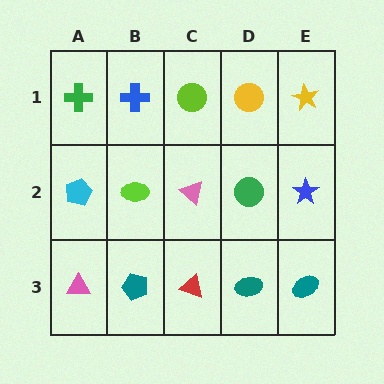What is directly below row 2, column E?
A teal ellipse.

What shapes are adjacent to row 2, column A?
A green cross (row 1, column A), a pink triangle (row 3, column A), a lime ellipse (row 2, column B).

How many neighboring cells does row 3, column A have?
2.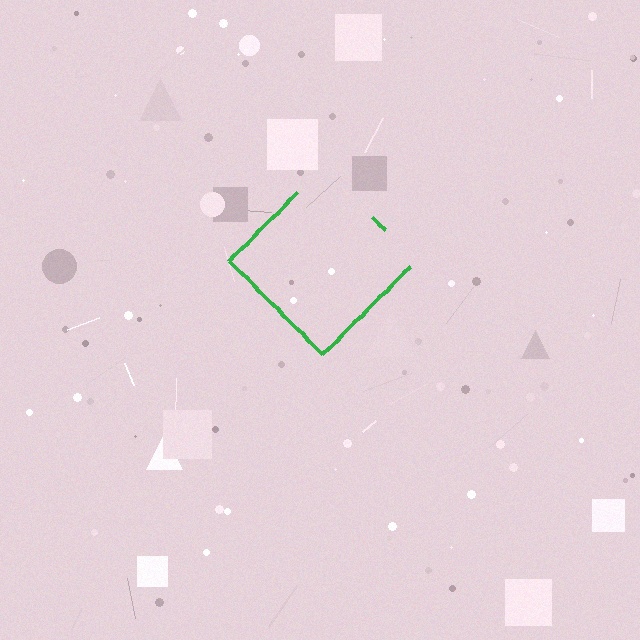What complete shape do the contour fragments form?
The contour fragments form a diamond.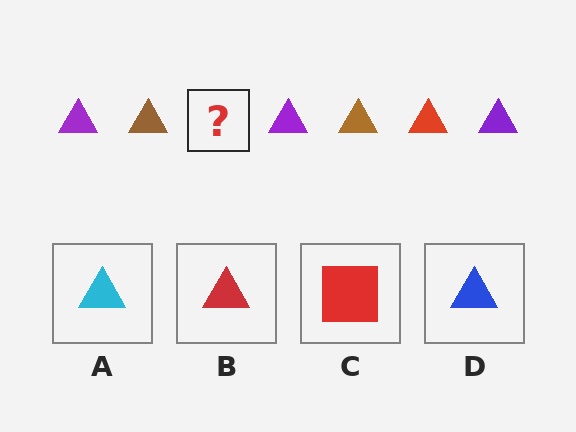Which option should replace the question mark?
Option B.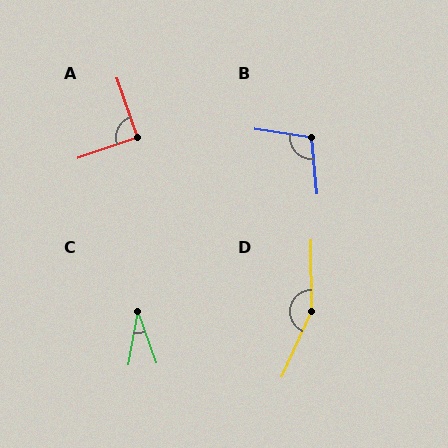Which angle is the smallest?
C, at approximately 30 degrees.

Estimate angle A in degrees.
Approximately 90 degrees.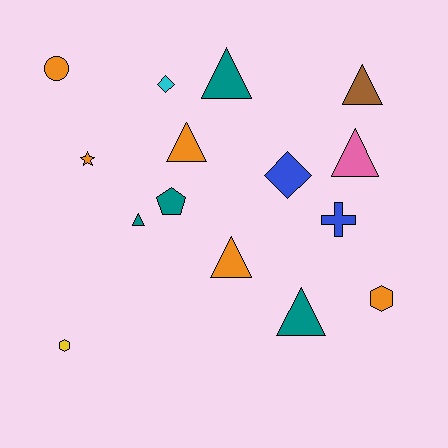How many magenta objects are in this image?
There are no magenta objects.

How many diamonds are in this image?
There are 2 diamonds.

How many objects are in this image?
There are 15 objects.